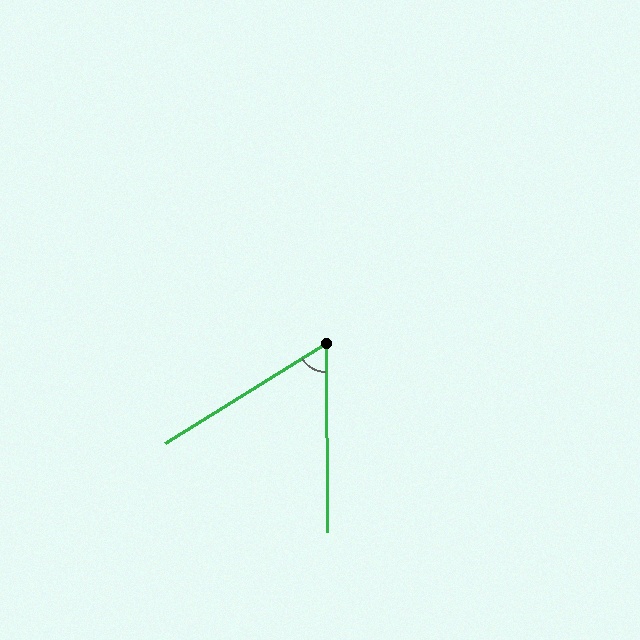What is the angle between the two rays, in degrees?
Approximately 59 degrees.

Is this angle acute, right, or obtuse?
It is acute.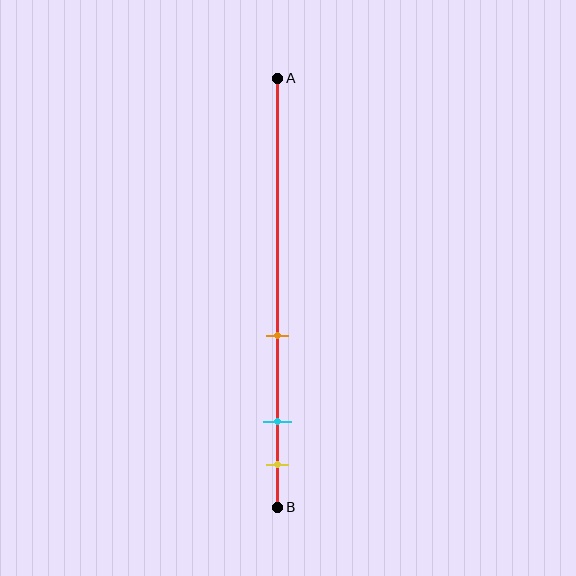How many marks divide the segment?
There are 3 marks dividing the segment.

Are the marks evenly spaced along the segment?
No, the marks are not evenly spaced.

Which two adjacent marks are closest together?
The cyan and yellow marks are the closest adjacent pair.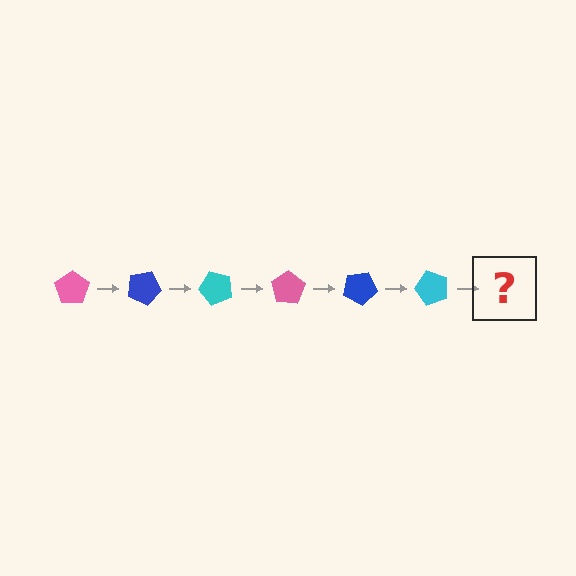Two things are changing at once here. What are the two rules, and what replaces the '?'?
The two rules are that it rotates 25 degrees each step and the color cycles through pink, blue, and cyan. The '?' should be a pink pentagon, rotated 150 degrees from the start.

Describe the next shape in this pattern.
It should be a pink pentagon, rotated 150 degrees from the start.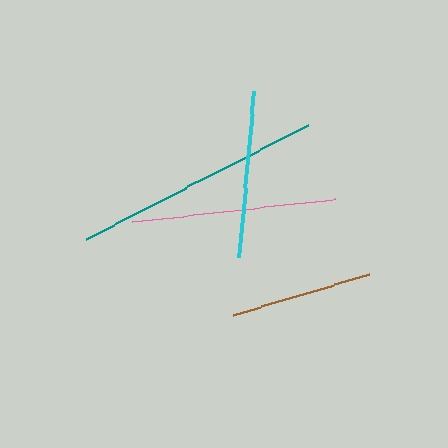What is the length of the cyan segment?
The cyan segment is approximately 168 pixels long.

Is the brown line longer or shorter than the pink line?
The pink line is longer than the brown line.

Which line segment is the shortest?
The brown line is the shortest at approximately 141 pixels.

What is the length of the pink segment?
The pink segment is approximately 204 pixels long.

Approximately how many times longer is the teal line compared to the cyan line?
The teal line is approximately 1.5 times the length of the cyan line.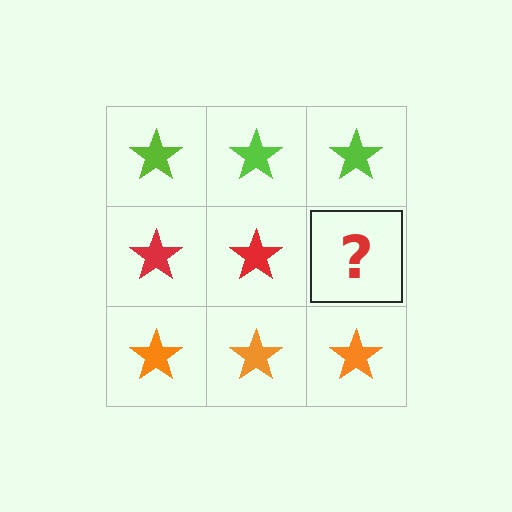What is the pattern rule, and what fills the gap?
The rule is that each row has a consistent color. The gap should be filled with a red star.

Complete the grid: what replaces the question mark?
The question mark should be replaced with a red star.